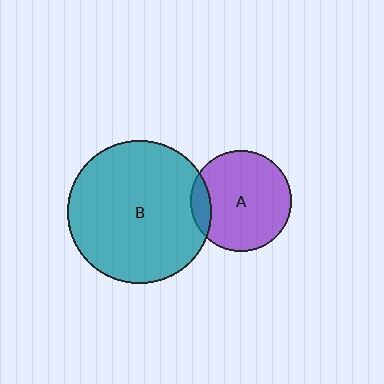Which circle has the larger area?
Circle B (teal).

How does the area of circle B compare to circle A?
Approximately 2.0 times.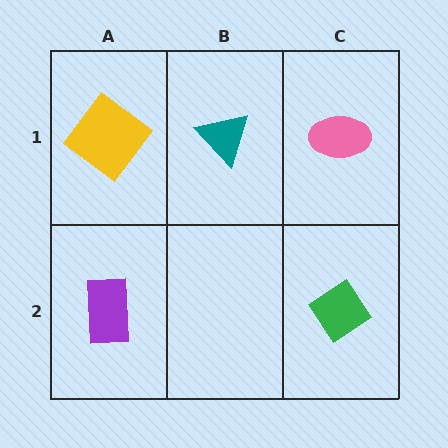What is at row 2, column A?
A purple rectangle.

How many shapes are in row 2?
2 shapes.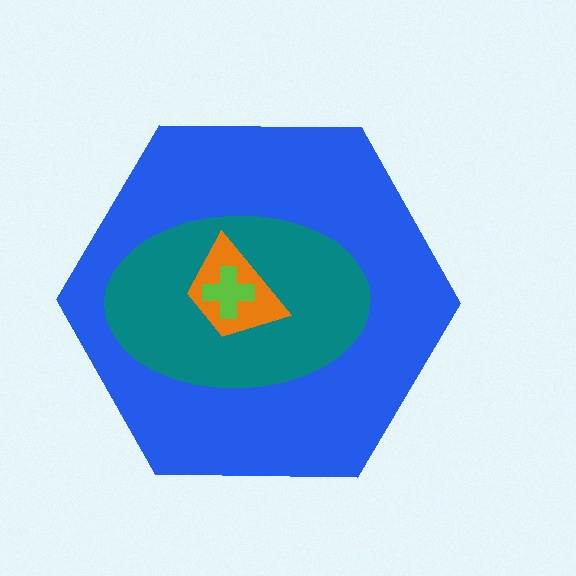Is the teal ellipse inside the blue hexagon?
Yes.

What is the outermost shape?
The blue hexagon.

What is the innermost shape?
The lime cross.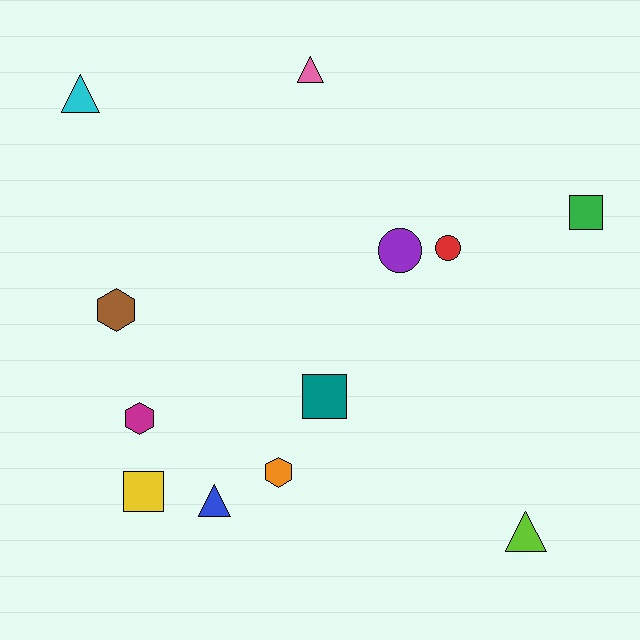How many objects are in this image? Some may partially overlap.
There are 12 objects.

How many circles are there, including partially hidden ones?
There are 2 circles.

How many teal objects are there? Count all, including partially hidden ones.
There is 1 teal object.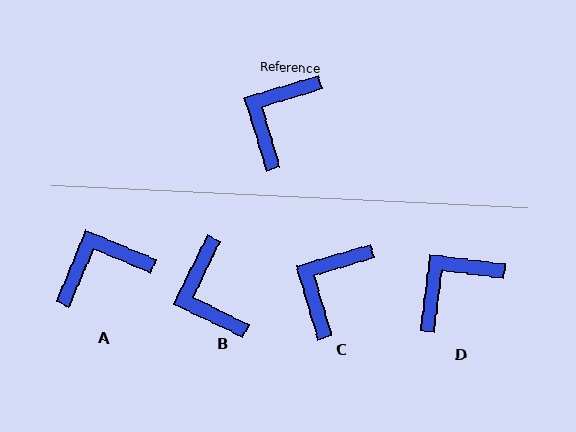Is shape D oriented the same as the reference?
No, it is off by about 23 degrees.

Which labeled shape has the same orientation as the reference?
C.